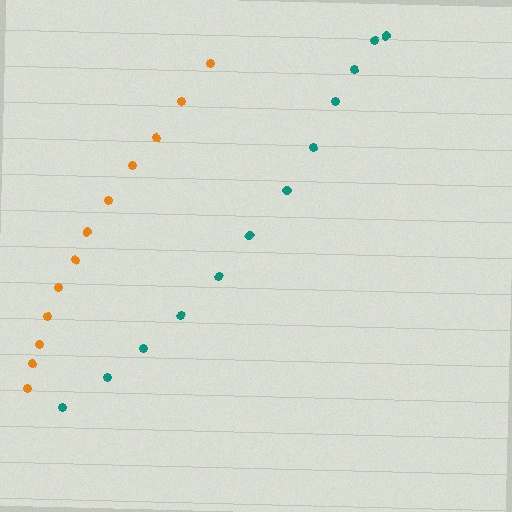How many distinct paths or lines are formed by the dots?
There are 2 distinct paths.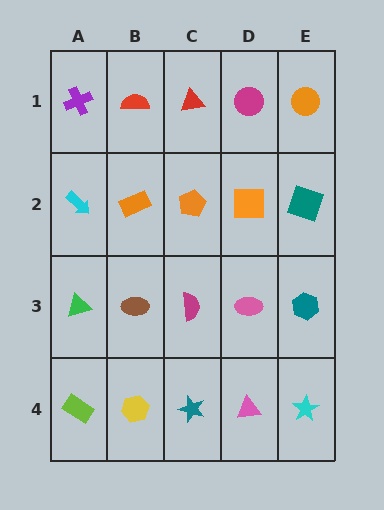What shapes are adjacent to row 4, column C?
A magenta semicircle (row 3, column C), a yellow hexagon (row 4, column B), a pink triangle (row 4, column D).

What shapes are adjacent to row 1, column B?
An orange rectangle (row 2, column B), a purple cross (row 1, column A), a red triangle (row 1, column C).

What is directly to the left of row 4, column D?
A teal star.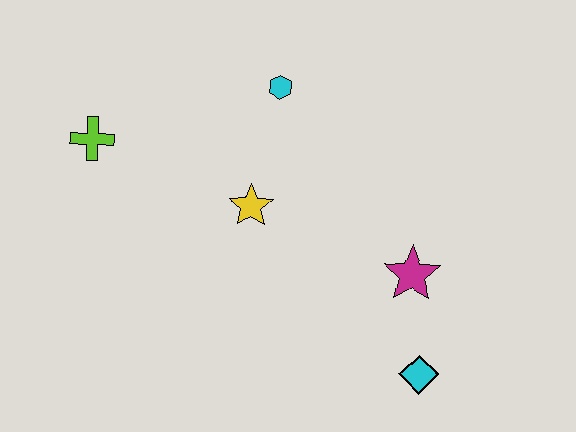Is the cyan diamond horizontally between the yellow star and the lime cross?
No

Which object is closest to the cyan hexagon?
The yellow star is closest to the cyan hexagon.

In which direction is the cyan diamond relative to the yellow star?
The cyan diamond is to the right of the yellow star.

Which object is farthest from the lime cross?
The cyan diamond is farthest from the lime cross.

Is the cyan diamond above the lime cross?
No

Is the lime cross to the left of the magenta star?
Yes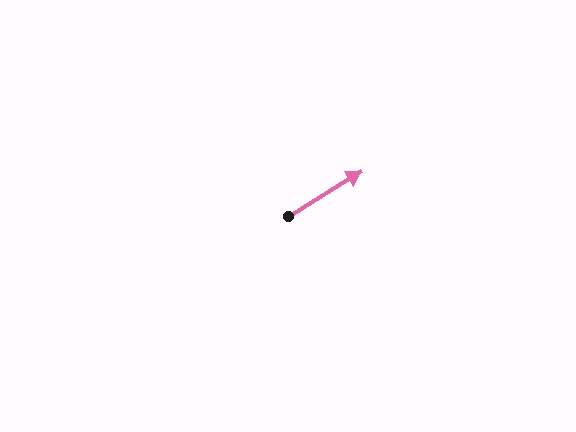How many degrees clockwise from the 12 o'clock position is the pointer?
Approximately 58 degrees.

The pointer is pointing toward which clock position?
Roughly 2 o'clock.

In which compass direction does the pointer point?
Northeast.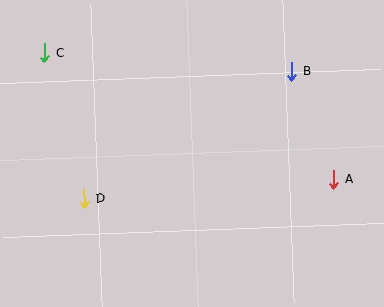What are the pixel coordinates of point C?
Point C is at (45, 53).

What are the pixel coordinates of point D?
Point D is at (84, 199).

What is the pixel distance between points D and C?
The distance between D and C is 151 pixels.